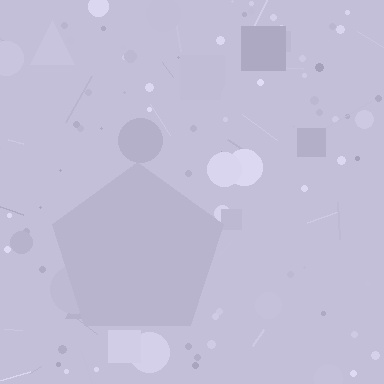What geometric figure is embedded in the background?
A pentagon is embedded in the background.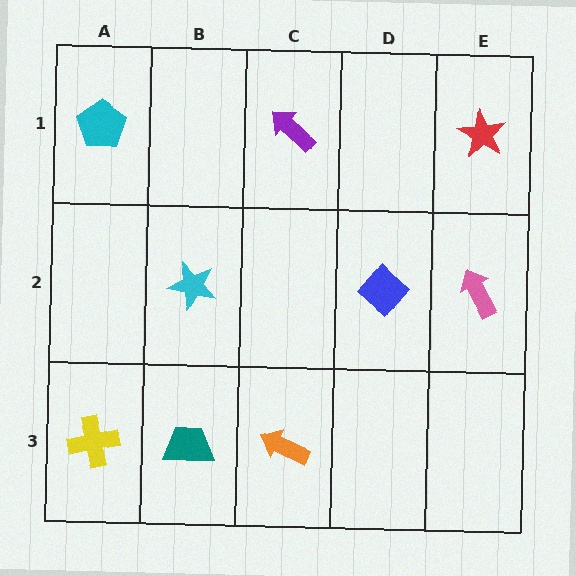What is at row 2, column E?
A pink arrow.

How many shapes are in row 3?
3 shapes.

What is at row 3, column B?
A teal trapezoid.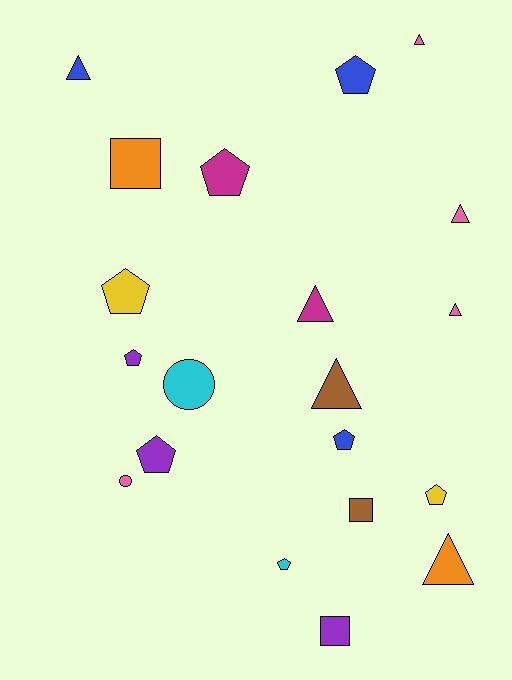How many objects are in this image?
There are 20 objects.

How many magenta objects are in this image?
There are 2 magenta objects.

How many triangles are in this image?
There are 7 triangles.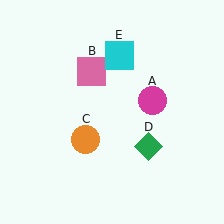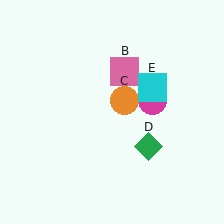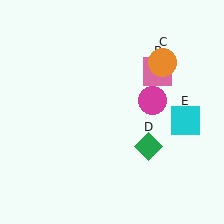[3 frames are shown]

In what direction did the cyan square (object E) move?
The cyan square (object E) moved down and to the right.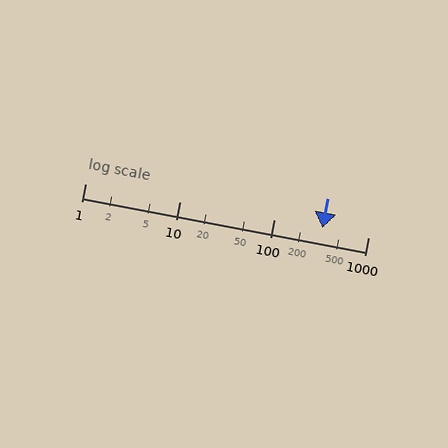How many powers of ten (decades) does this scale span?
The scale spans 3 decades, from 1 to 1000.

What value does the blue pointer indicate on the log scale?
The pointer indicates approximately 330.